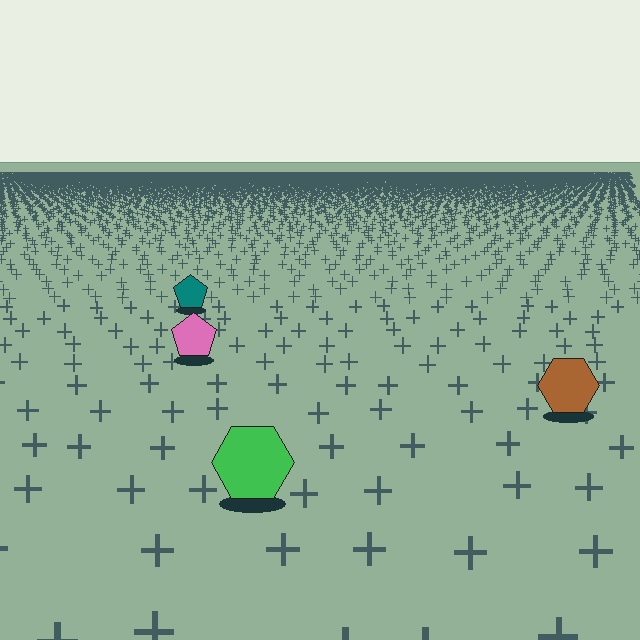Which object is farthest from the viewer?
The teal pentagon is farthest from the viewer. It appears smaller and the ground texture around it is denser.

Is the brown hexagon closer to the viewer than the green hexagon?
No. The green hexagon is closer — you can tell from the texture gradient: the ground texture is coarser near it.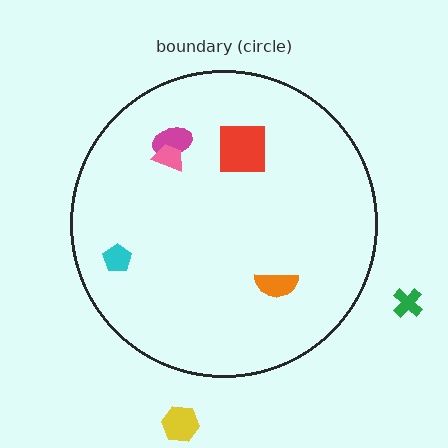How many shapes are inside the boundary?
5 inside, 2 outside.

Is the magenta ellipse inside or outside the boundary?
Inside.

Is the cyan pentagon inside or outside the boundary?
Inside.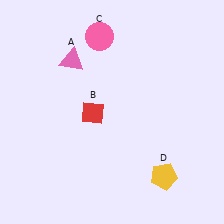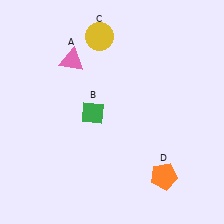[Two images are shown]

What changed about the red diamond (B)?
In Image 1, B is red. In Image 2, it changed to green.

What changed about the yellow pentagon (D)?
In Image 1, D is yellow. In Image 2, it changed to orange.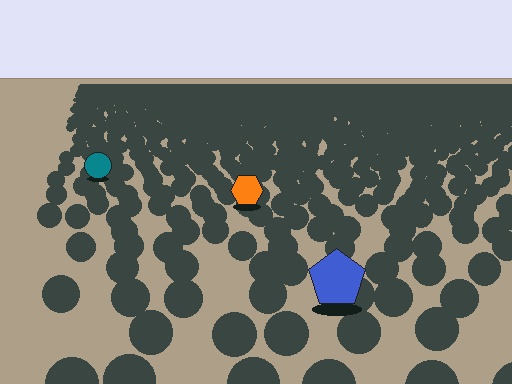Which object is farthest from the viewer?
The teal circle is farthest from the viewer. It appears smaller and the ground texture around it is denser.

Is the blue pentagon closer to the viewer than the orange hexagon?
Yes. The blue pentagon is closer — you can tell from the texture gradient: the ground texture is coarser near it.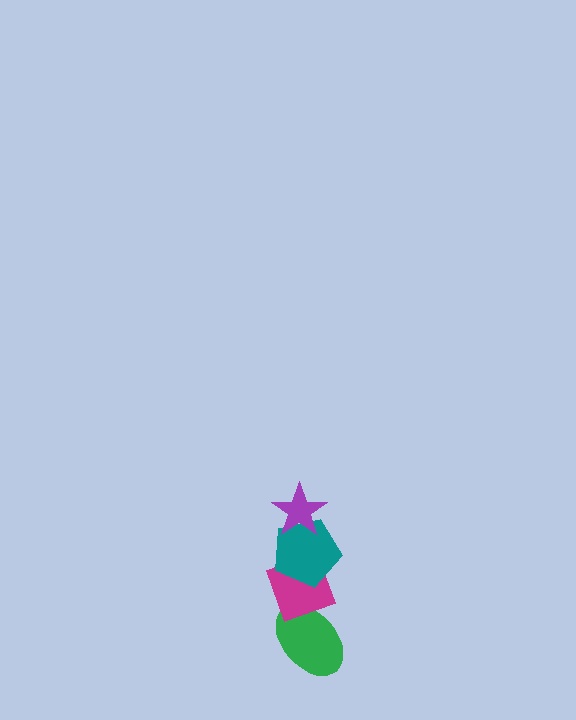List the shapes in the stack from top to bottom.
From top to bottom: the purple star, the teal pentagon, the magenta diamond, the green ellipse.